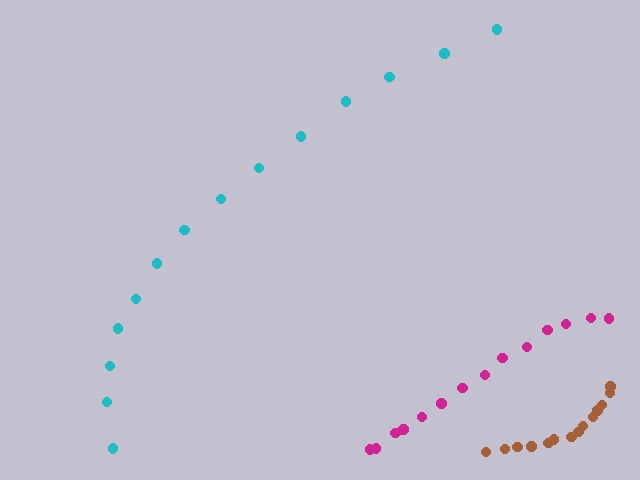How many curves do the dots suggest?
There are 3 distinct paths.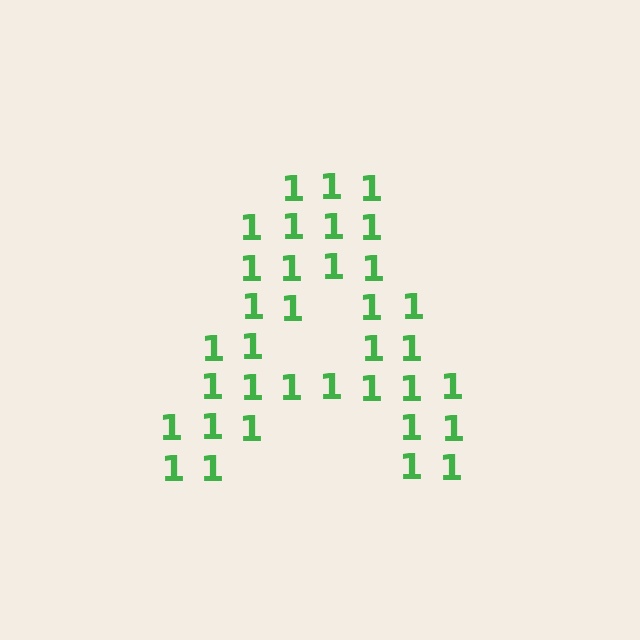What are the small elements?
The small elements are digit 1's.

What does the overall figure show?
The overall figure shows the letter A.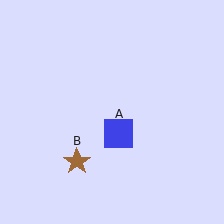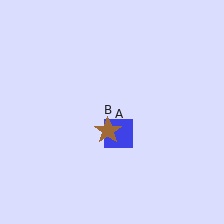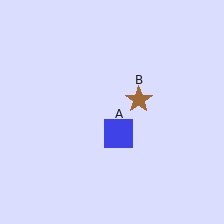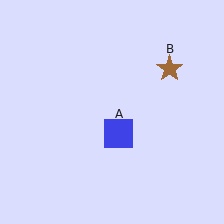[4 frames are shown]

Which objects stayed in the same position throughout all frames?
Blue square (object A) remained stationary.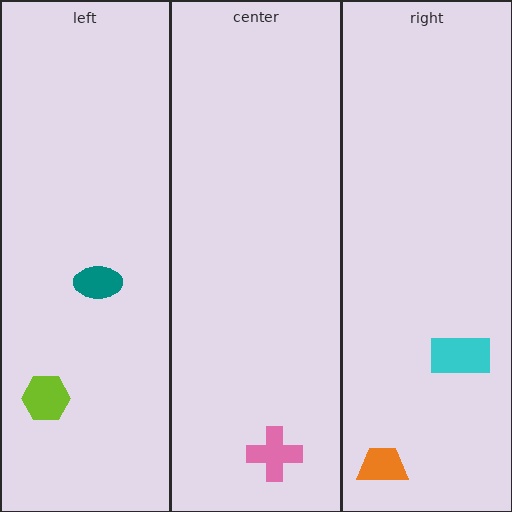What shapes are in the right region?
The orange trapezoid, the cyan rectangle.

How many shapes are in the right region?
2.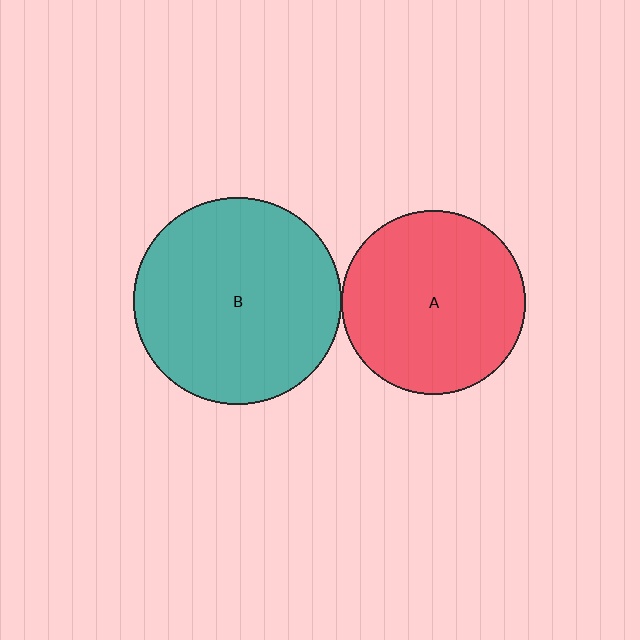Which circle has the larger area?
Circle B (teal).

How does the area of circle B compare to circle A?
Approximately 1.3 times.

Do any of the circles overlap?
No, none of the circles overlap.